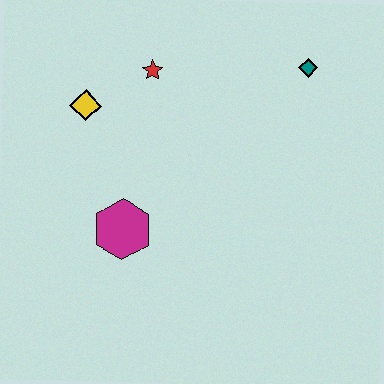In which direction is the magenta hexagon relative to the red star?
The magenta hexagon is below the red star.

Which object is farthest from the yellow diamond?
The teal diamond is farthest from the yellow diamond.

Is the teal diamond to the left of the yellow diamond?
No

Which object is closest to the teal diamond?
The red star is closest to the teal diamond.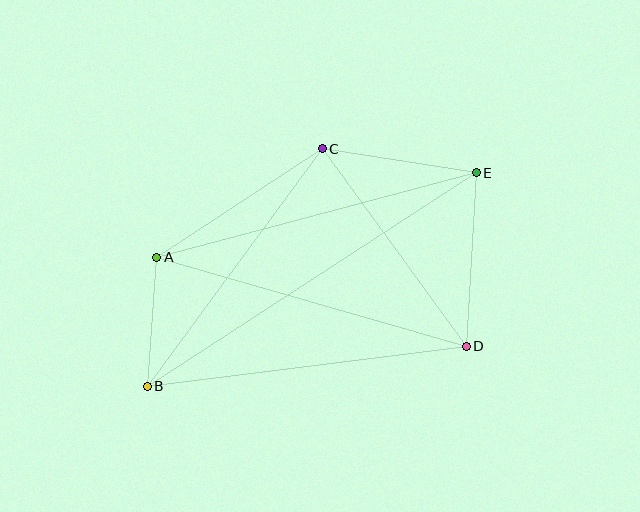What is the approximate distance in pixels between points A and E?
The distance between A and E is approximately 330 pixels.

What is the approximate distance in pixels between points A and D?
The distance between A and D is approximately 322 pixels.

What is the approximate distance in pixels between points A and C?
The distance between A and C is approximately 198 pixels.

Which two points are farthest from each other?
Points B and E are farthest from each other.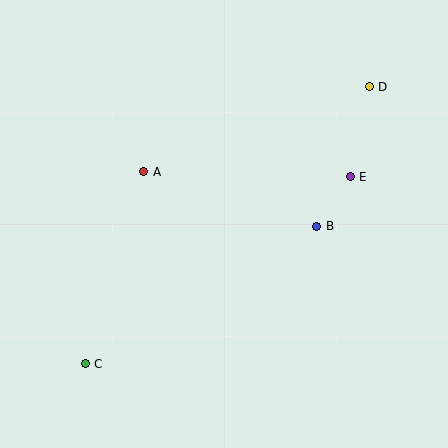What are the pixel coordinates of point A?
Point A is at (144, 172).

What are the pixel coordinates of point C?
Point C is at (85, 364).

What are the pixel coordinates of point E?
Point E is at (350, 177).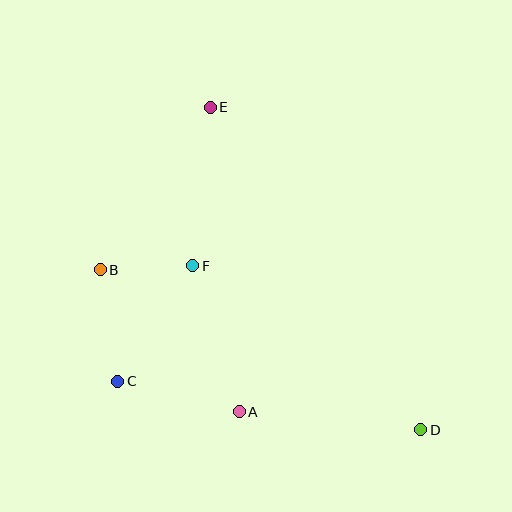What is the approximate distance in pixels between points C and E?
The distance between C and E is approximately 289 pixels.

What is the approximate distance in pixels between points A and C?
The distance between A and C is approximately 126 pixels.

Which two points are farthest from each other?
Points D and E are farthest from each other.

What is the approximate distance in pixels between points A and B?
The distance between A and B is approximately 199 pixels.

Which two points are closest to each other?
Points B and F are closest to each other.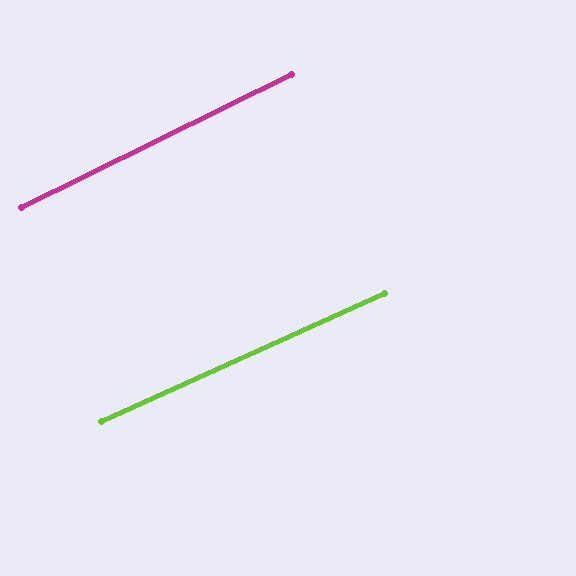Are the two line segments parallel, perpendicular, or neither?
Parallel — their directions differ by only 1.6°.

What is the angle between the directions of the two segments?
Approximately 2 degrees.